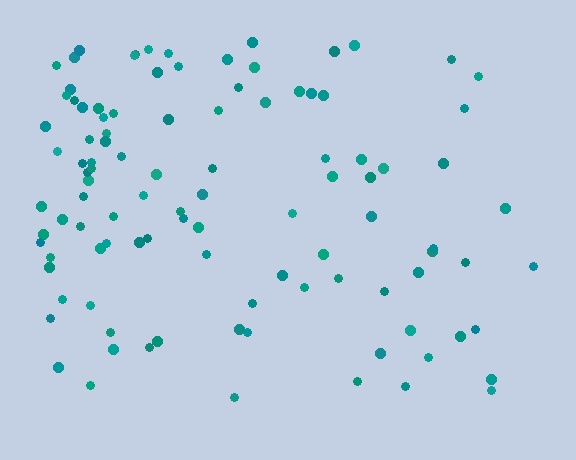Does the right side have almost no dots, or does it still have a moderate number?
Still a moderate number, just noticeably fewer than the left.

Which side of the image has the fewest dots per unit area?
The right.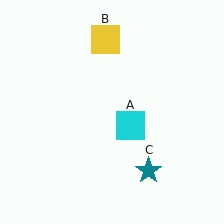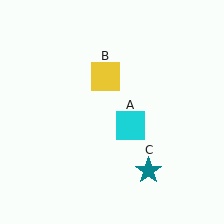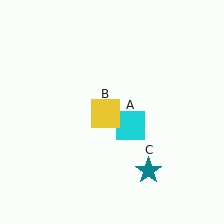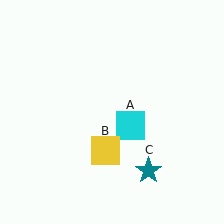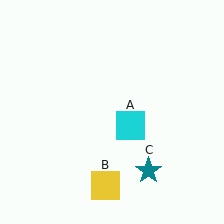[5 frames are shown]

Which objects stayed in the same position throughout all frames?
Cyan square (object A) and teal star (object C) remained stationary.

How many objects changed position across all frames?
1 object changed position: yellow square (object B).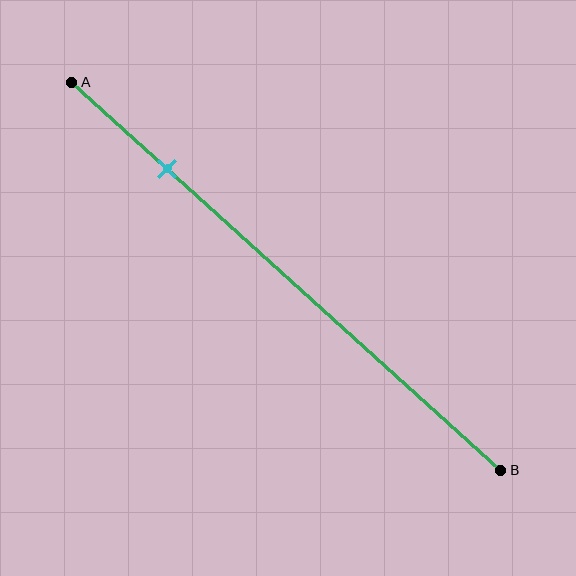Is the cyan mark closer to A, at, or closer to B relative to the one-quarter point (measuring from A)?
The cyan mark is approximately at the one-quarter point of segment AB.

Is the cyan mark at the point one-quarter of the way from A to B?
Yes, the mark is approximately at the one-quarter point.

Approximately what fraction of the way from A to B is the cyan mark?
The cyan mark is approximately 20% of the way from A to B.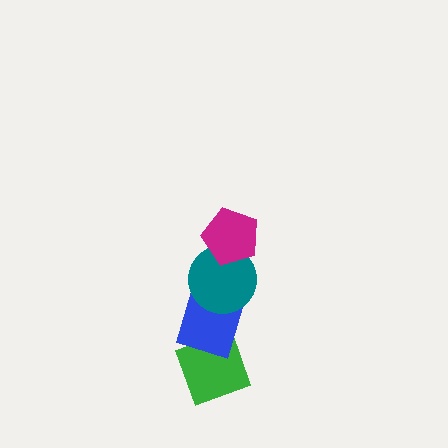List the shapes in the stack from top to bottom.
From top to bottom: the magenta pentagon, the teal circle, the blue diamond, the green diamond.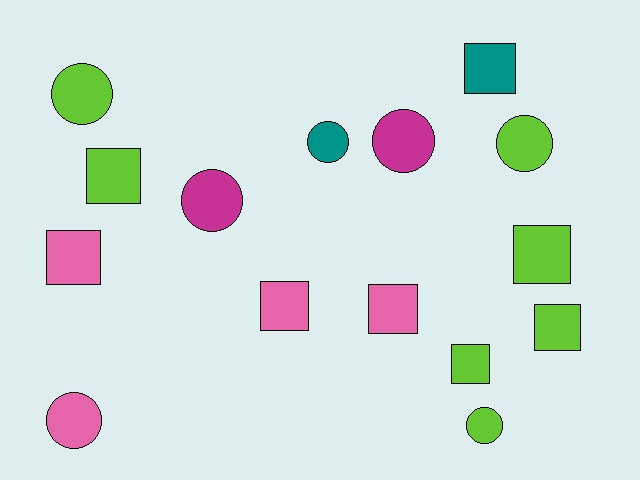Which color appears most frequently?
Lime, with 7 objects.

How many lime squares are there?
There are 4 lime squares.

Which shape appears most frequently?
Square, with 8 objects.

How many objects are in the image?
There are 15 objects.